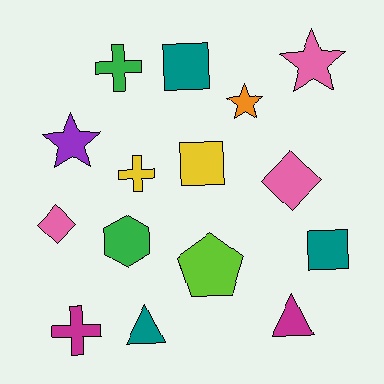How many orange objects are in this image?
There is 1 orange object.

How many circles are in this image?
There are no circles.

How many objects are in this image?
There are 15 objects.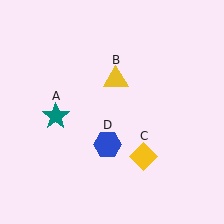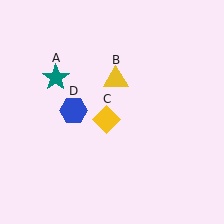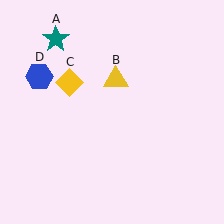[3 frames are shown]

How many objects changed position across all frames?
3 objects changed position: teal star (object A), yellow diamond (object C), blue hexagon (object D).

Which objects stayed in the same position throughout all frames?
Yellow triangle (object B) remained stationary.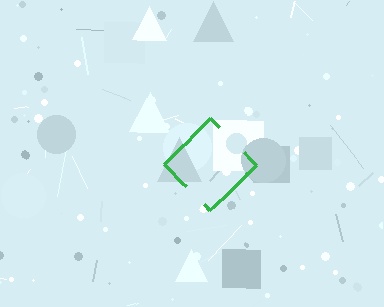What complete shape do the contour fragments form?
The contour fragments form a diamond.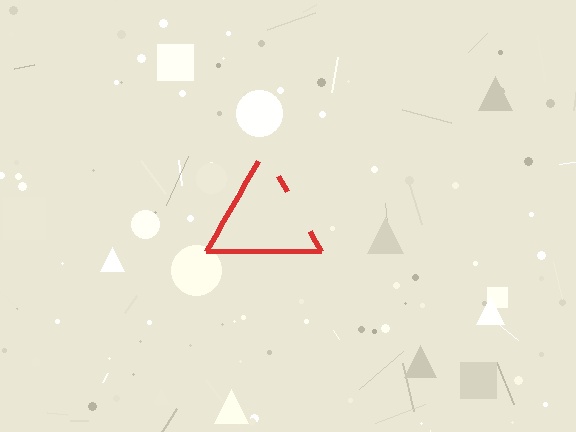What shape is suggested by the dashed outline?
The dashed outline suggests a triangle.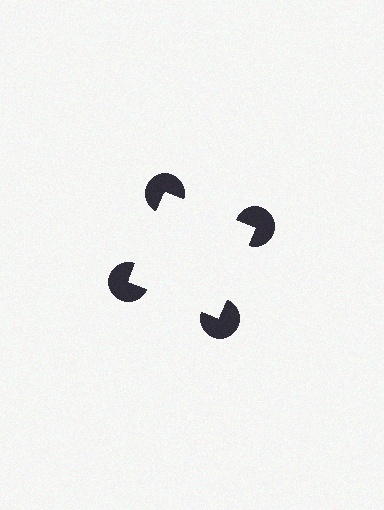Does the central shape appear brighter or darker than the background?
It typically appears slightly brighter than the background, even though no actual brightness change is drawn.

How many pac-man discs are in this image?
There are 4 — one at each vertex of the illusory square.